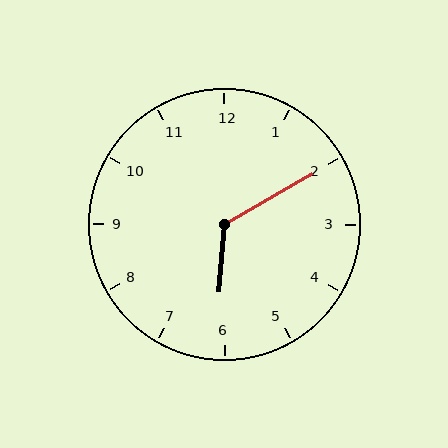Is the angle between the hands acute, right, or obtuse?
It is obtuse.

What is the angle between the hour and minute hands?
Approximately 125 degrees.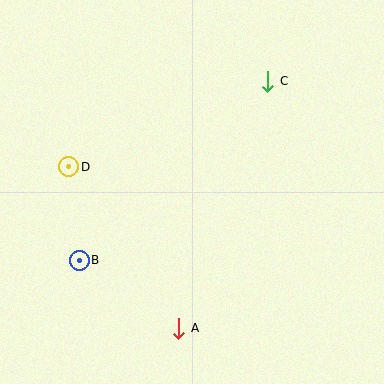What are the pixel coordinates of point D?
Point D is at (69, 167).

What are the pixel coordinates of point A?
Point A is at (179, 328).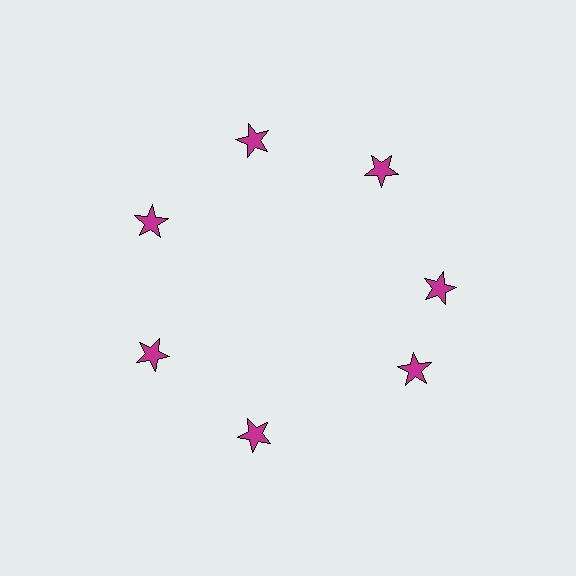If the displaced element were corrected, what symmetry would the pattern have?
It would have 7-fold rotational symmetry — the pattern would map onto itself every 51 degrees.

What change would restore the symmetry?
The symmetry would be restored by rotating it back into even spacing with its neighbors so that all 7 stars sit at equal angles and equal distance from the center.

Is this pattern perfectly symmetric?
No. The 7 magenta stars are arranged in a ring, but one element near the 5 o'clock position is rotated out of alignment along the ring, breaking the 7-fold rotational symmetry.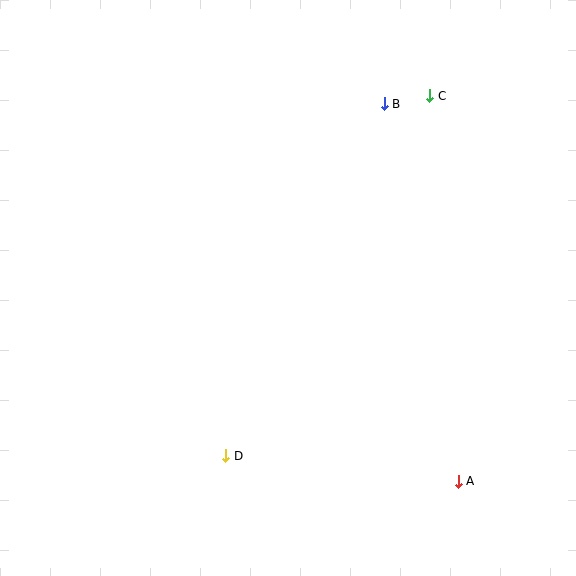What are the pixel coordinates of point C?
Point C is at (430, 96).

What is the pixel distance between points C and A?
The distance between C and A is 387 pixels.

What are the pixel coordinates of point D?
Point D is at (226, 456).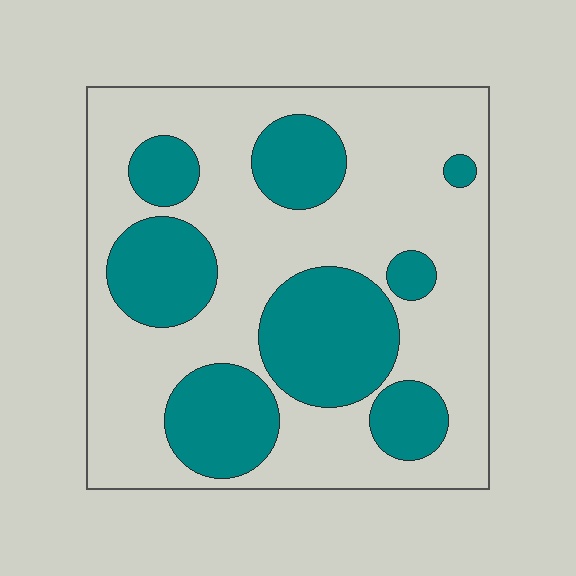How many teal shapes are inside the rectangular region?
8.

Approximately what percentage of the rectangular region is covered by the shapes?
Approximately 35%.